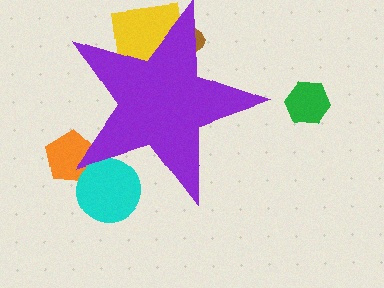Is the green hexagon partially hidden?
No, the green hexagon is fully visible.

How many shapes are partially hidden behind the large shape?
4 shapes are partially hidden.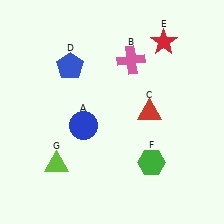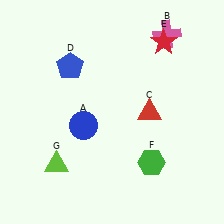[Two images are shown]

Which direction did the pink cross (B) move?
The pink cross (B) moved right.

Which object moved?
The pink cross (B) moved right.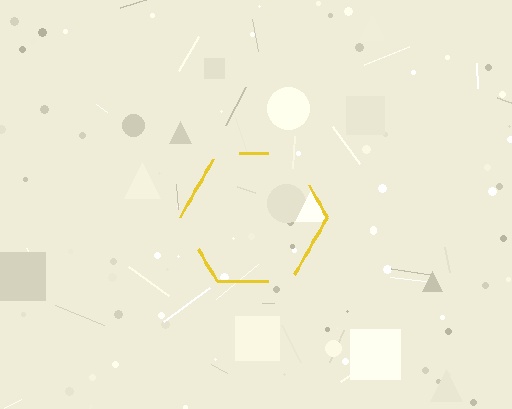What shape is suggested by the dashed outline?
The dashed outline suggests a hexagon.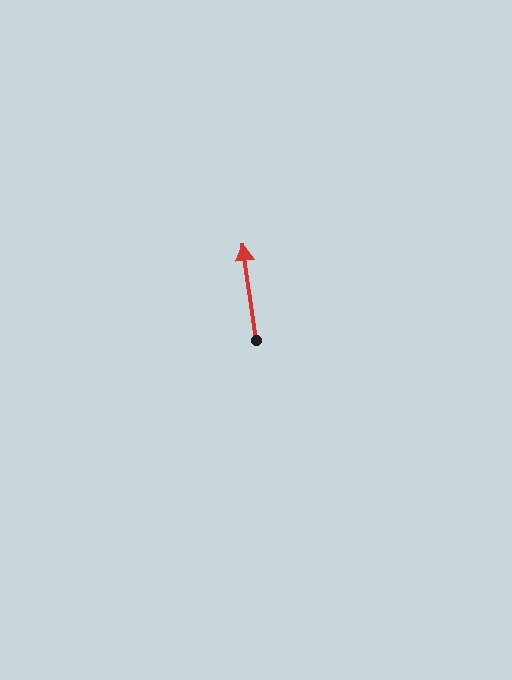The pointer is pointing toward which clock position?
Roughly 12 o'clock.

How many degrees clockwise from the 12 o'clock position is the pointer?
Approximately 352 degrees.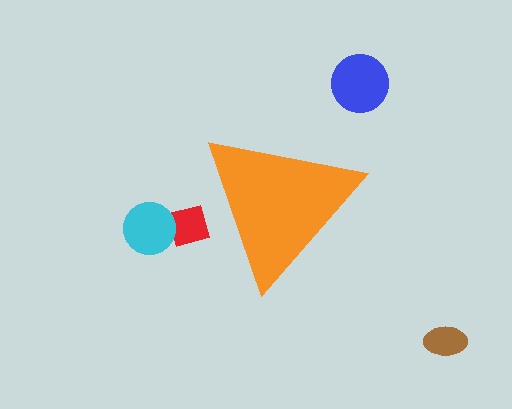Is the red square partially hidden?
Yes, the red square is partially hidden behind the orange triangle.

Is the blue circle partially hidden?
No, the blue circle is fully visible.